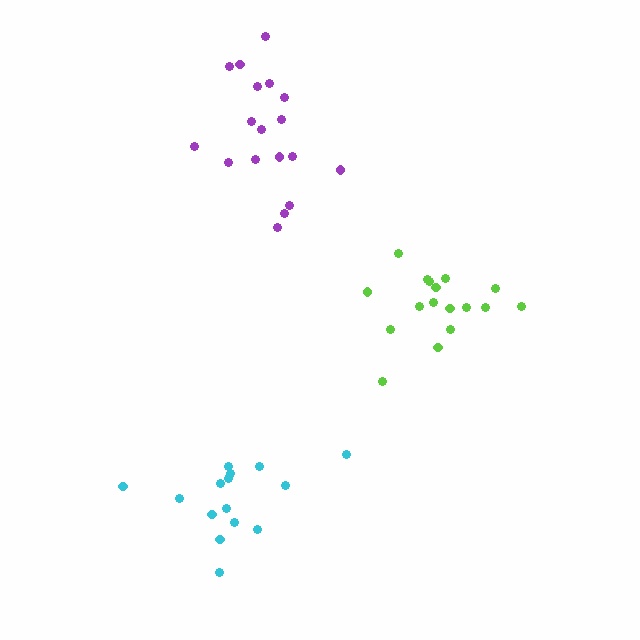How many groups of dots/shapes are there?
There are 3 groups.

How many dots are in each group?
Group 1: 18 dots, Group 2: 17 dots, Group 3: 15 dots (50 total).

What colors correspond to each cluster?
The clusters are colored: purple, lime, cyan.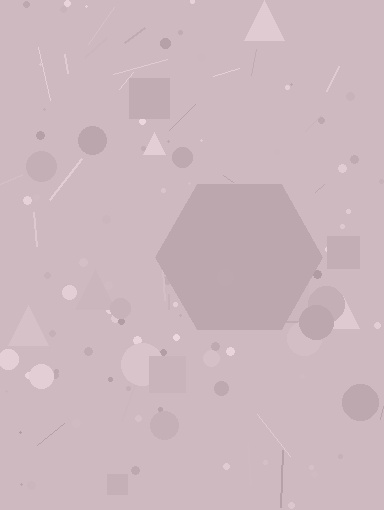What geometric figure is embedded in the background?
A hexagon is embedded in the background.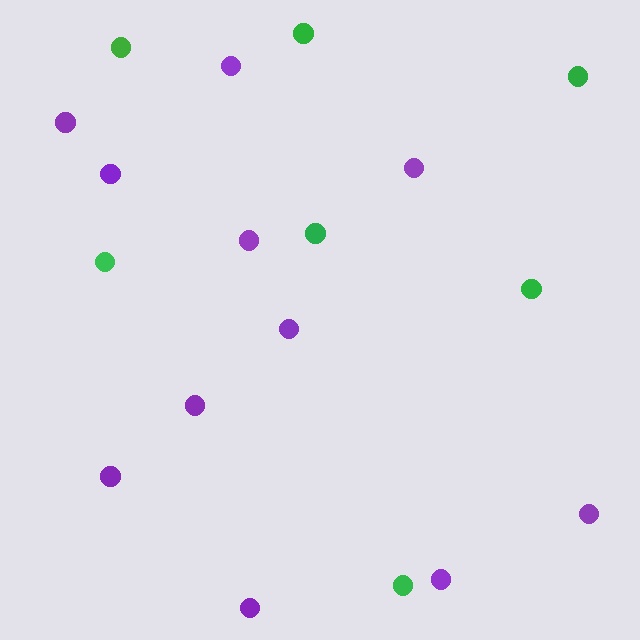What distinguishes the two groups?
There are 2 groups: one group of green circles (7) and one group of purple circles (11).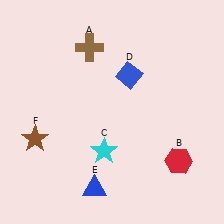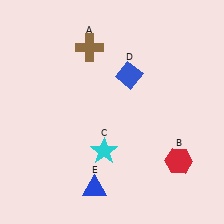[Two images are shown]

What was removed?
The brown star (F) was removed in Image 2.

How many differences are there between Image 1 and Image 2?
There is 1 difference between the two images.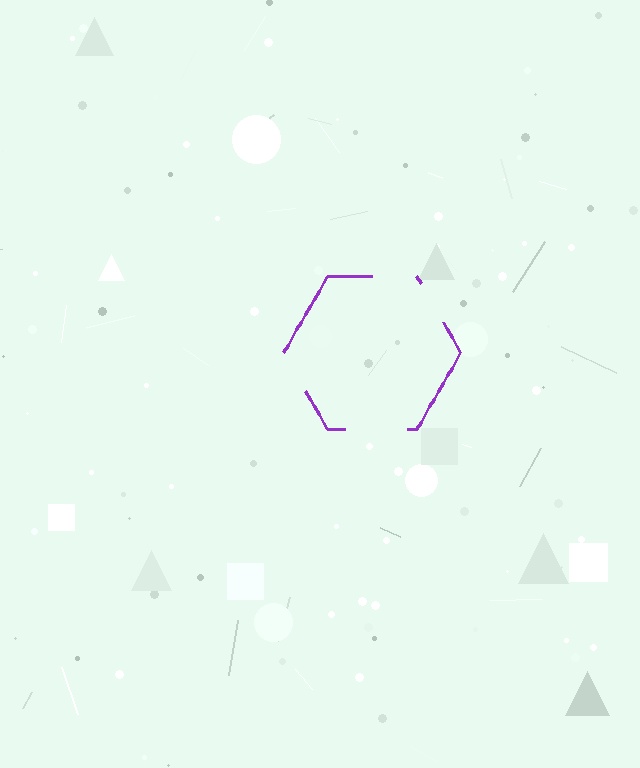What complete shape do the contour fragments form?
The contour fragments form a hexagon.